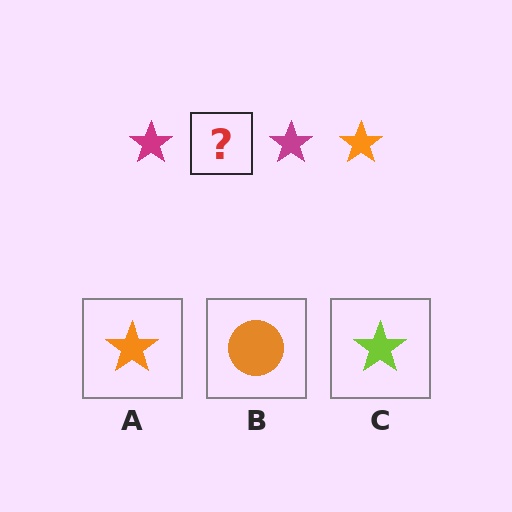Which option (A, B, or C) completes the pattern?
A.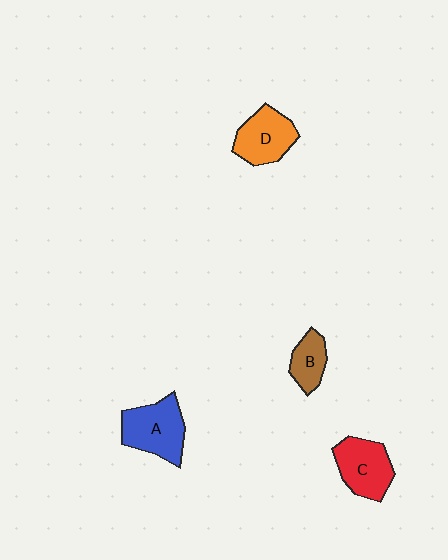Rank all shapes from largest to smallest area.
From largest to smallest: A (blue), C (red), D (orange), B (brown).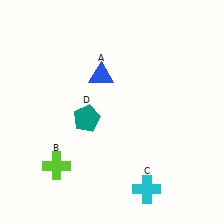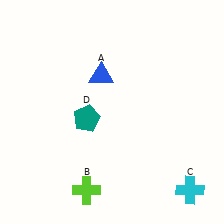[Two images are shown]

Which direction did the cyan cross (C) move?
The cyan cross (C) moved right.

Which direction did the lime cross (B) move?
The lime cross (B) moved right.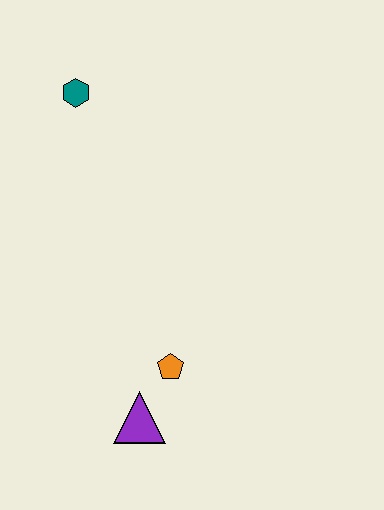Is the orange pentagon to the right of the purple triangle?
Yes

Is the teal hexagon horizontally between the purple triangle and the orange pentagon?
No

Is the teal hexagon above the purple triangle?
Yes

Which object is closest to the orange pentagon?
The purple triangle is closest to the orange pentagon.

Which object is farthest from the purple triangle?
The teal hexagon is farthest from the purple triangle.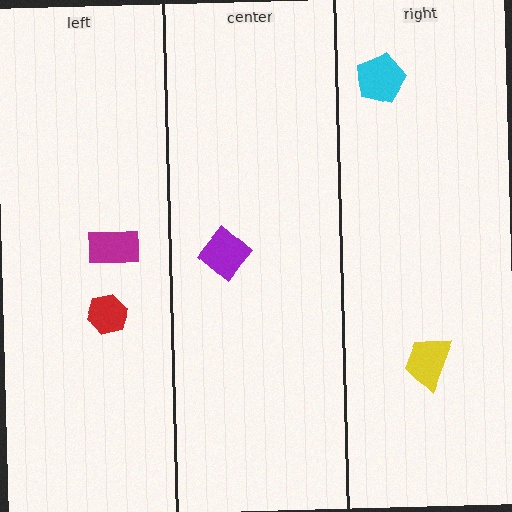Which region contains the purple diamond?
The center region.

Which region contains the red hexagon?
The left region.